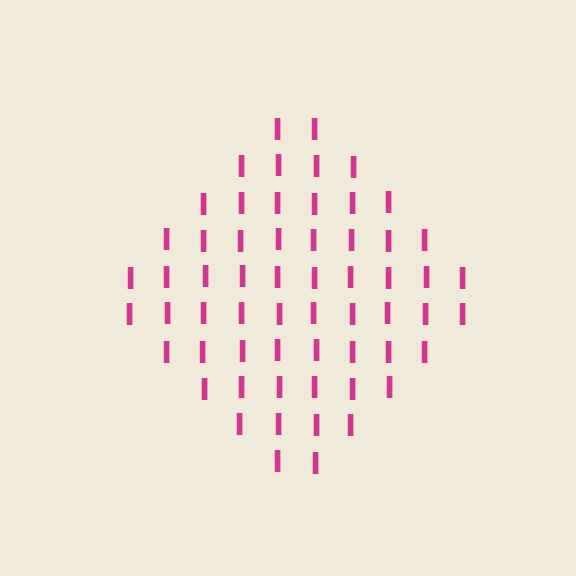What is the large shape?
The large shape is a diamond.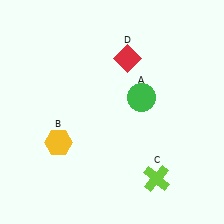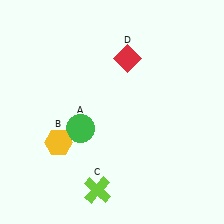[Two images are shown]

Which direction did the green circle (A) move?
The green circle (A) moved left.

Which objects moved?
The objects that moved are: the green circle (A), the lime cross (C).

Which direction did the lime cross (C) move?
The lime cross (C) moved left.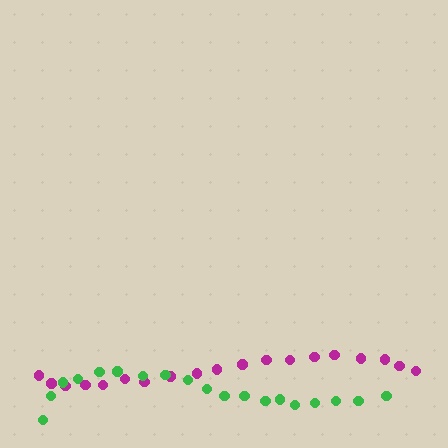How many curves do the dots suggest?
There are 2 distinct paths.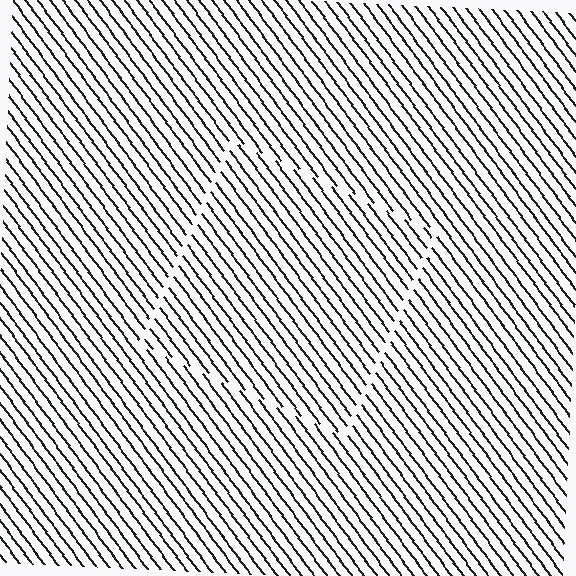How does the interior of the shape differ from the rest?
The interior of the shape contains the same grating, shifted by half a period — the contour is defined by the phase discontinuity where line-ends from the inner and outer gratings abut.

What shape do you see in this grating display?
An illusory square. The interior of the shape contains the same grating, shifted by half a period — the contour is defined by the phase discontinuity where line-ends from the inner and outer gratings abut.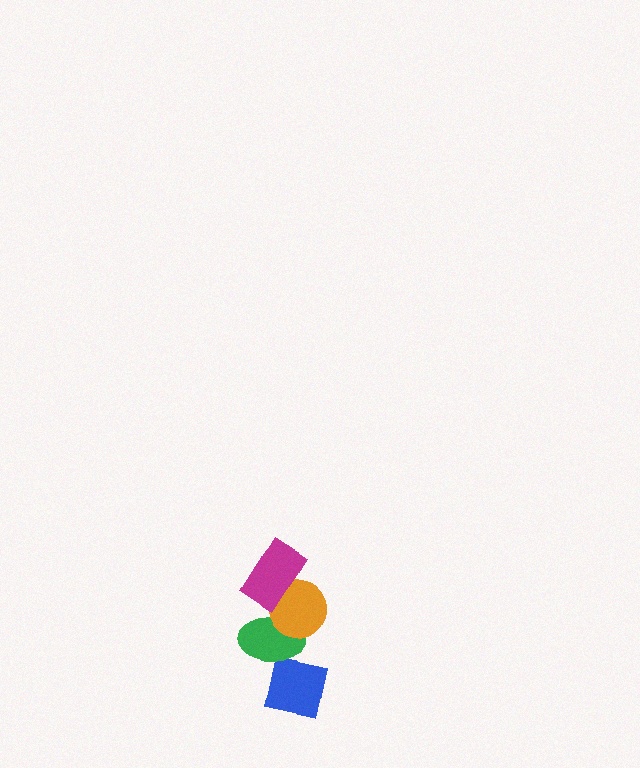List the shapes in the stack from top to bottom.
From top to bottom: the magenta rectangle, the orange circle, the green ellipse, the blue square.